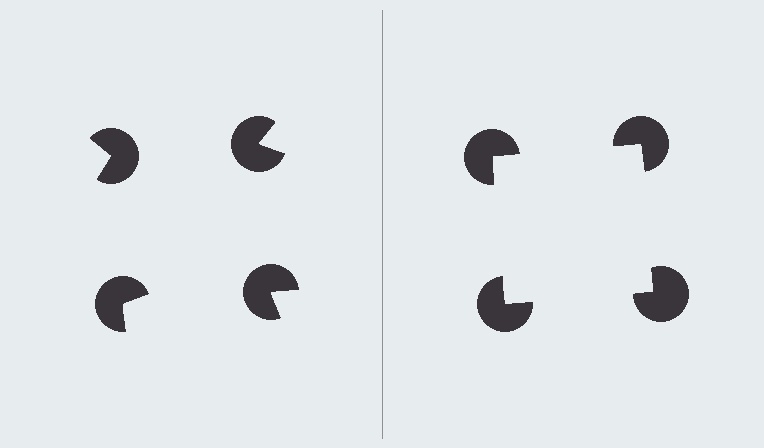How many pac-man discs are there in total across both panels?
8 — 4 on each side.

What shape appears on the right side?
An illusory square.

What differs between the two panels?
The pac-man discs are positioned identically on both sides; only the wedge orientations differ. On the right they align to a square; on the left they are misaligned.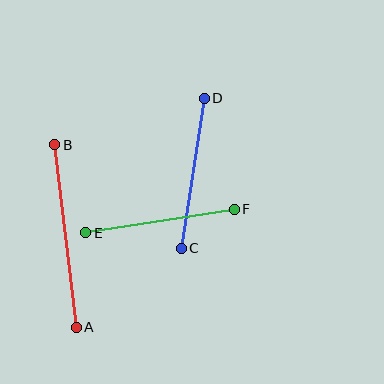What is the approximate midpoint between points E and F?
The midpoint is at approximately (160, 221) pixels.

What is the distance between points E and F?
The distance is approximately 150 pixels.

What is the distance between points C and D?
The distance is approximately 152 pixels.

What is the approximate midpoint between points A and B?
The midpoint is at approximately (66, 236) pixels.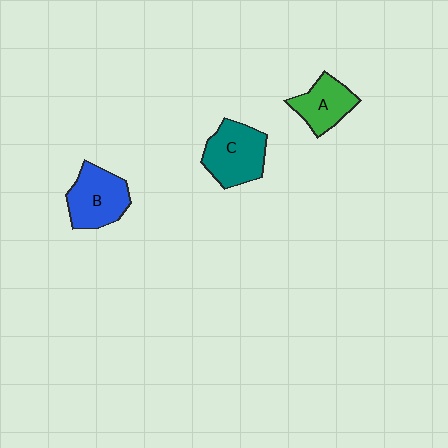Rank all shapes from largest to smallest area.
From largest to smallest: C (teal), B (blue), A (green).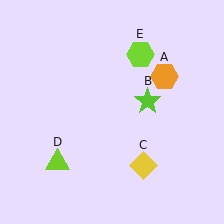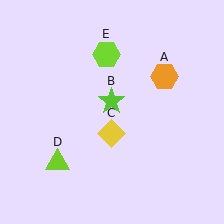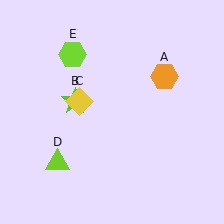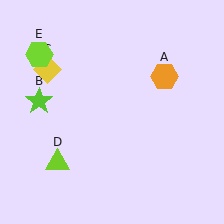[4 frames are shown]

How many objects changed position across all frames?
3 objects changed position: lime star (object B), yellow diamond (object C), lime hexagon (object E).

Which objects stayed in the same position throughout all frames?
Orange hexagon (object A) and lime triangle (object D) remained stationary.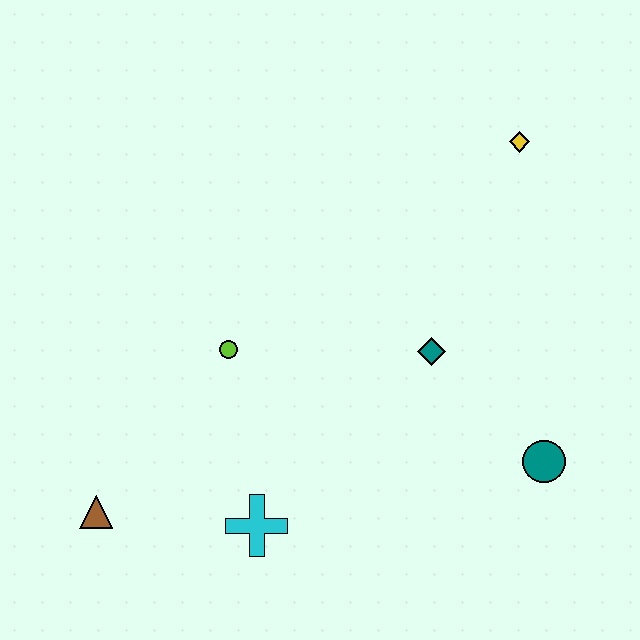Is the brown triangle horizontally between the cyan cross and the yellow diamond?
No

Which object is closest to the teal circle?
The teal diamond is closest to the teal circle.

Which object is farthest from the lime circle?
The yellow diamond is farthest from the lime circle.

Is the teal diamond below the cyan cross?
No